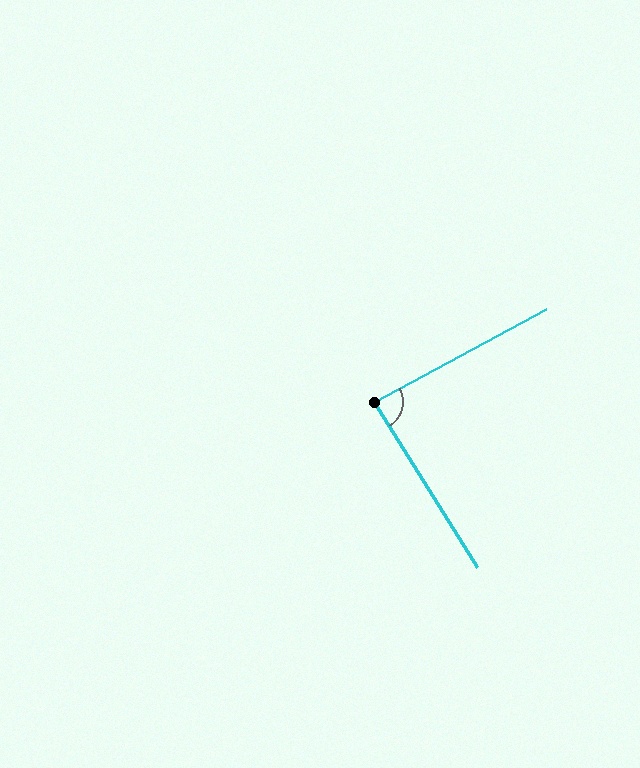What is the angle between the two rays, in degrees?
Approximately 86 degrees.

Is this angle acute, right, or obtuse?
It is approximately a right angle.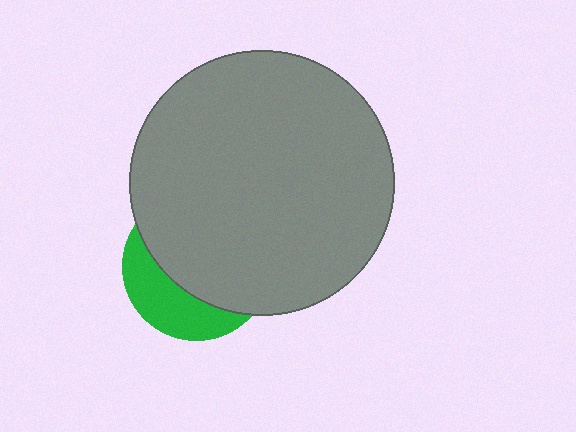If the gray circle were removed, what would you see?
You would see the complete green circle.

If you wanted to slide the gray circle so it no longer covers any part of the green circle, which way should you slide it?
Slide it up — that is the most direct way to separate the two shapes.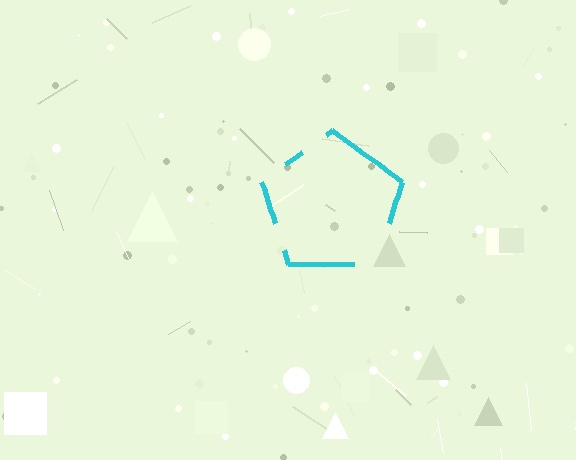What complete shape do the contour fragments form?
The contour fragments form a pentagon.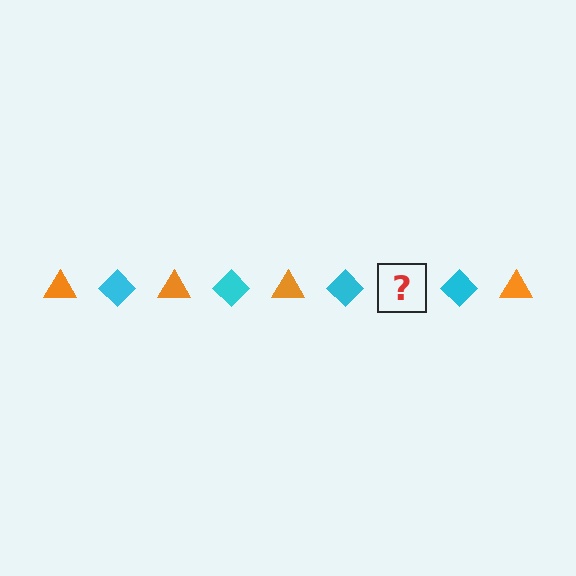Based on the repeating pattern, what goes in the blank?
The blank should be an orange triangle.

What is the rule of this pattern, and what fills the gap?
The rule is that the pattern alternates between orange triangle and cyan diamond. The gap should be filled with an orange triangle.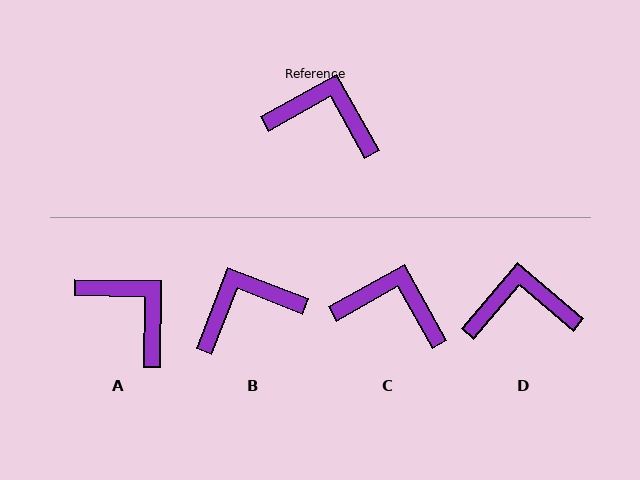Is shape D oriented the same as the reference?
No, it is off by about 20 degrees.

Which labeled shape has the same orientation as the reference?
C.